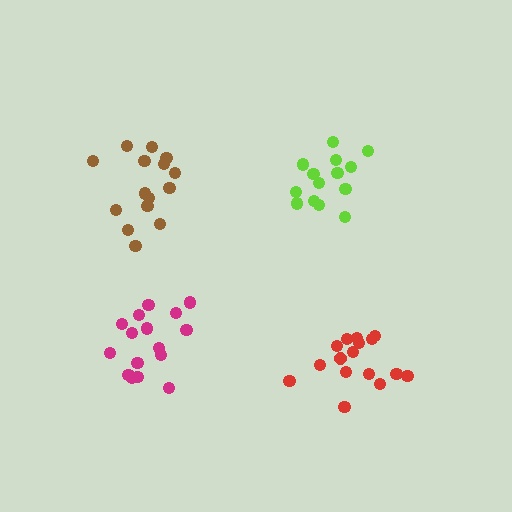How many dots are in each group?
Group 1: 16 dots, Group 2: 16 dots, Group 3: 15 dots, Group 4: 14 dots (61 total).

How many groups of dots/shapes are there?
There are 4 groups.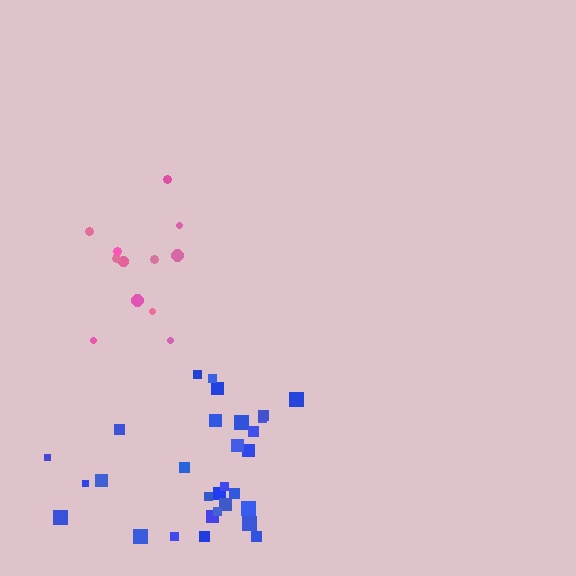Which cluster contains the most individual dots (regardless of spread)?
Blue (30).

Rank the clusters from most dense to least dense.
pink, blue.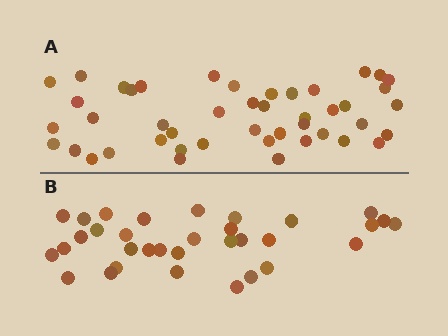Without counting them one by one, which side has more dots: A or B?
Region A (the top region) has more dots.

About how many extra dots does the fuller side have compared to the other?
Region A has roughly 12 or so more dots than region B.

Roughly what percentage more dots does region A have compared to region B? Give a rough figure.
About 35% more.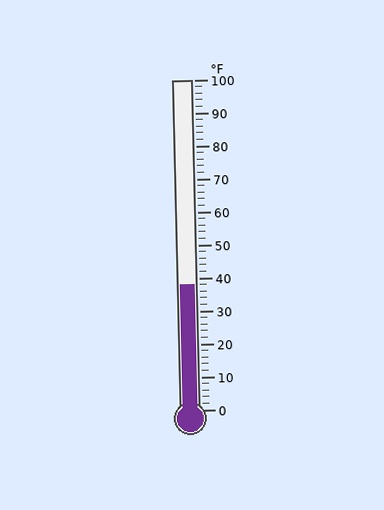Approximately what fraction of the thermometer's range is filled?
The thermometer is filled to approximately 40% of its range.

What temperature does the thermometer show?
The thermometer shows approximately 38°F.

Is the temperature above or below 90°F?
The temperature is below 90°F.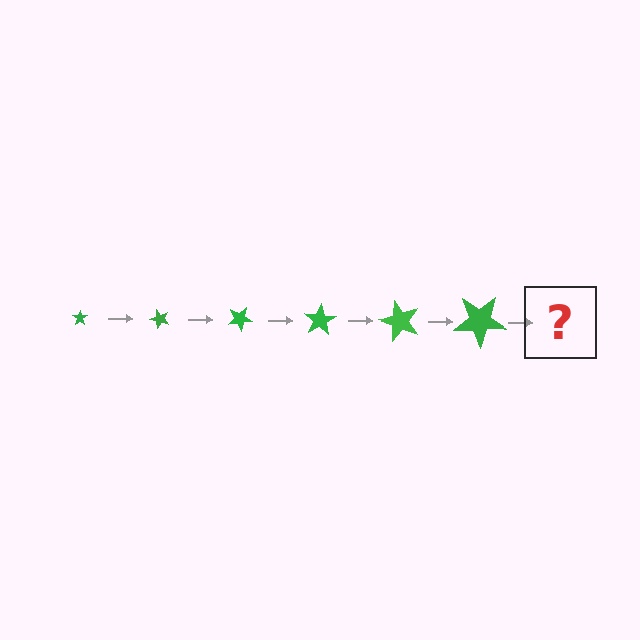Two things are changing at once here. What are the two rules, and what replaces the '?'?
The two rules are that the star grows larger each step and it rotates 50 degrees each step. The '?' should be a star, larger than the previous one and rotated 300 degrees from the start.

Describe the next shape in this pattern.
It should be a star, larger than the previous one and rotated 300 degrees from the start.